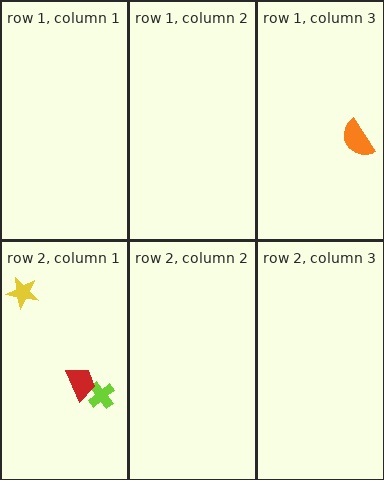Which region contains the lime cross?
The row 2, column 1 region.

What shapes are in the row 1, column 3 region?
The orange semicircle.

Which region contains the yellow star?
The row 2, column 1 region.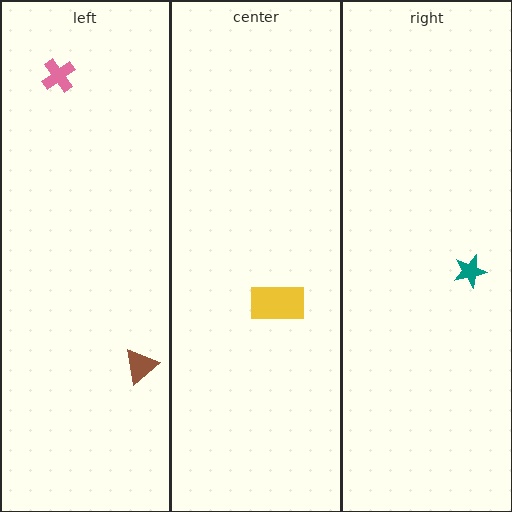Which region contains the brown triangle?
The left region.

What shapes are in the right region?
The teal star.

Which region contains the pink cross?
The left region.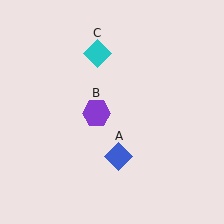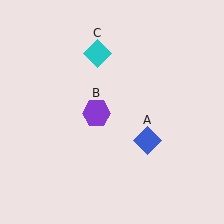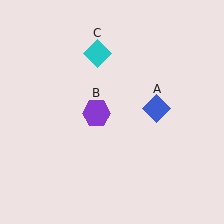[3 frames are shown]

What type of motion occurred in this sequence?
The blue diamond (object A) rotated counterclockwise around the center of the scene.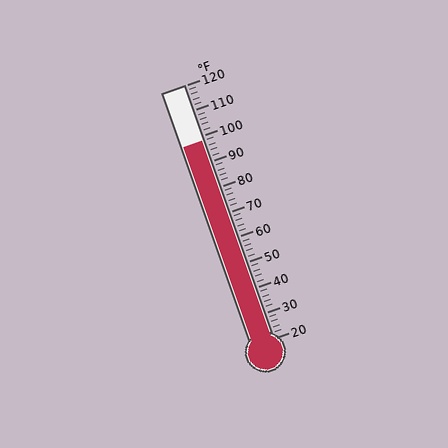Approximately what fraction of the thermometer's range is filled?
The thermometer is filled to approximately 80% of its range.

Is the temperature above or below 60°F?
The temperature is above 60°F.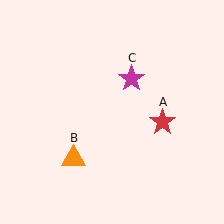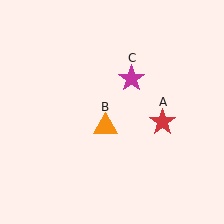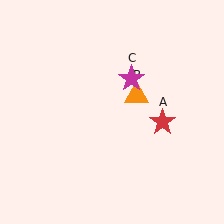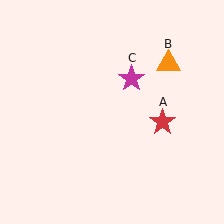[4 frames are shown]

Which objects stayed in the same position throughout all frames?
Red star (object A) and magenta star (object C) remained stationary.